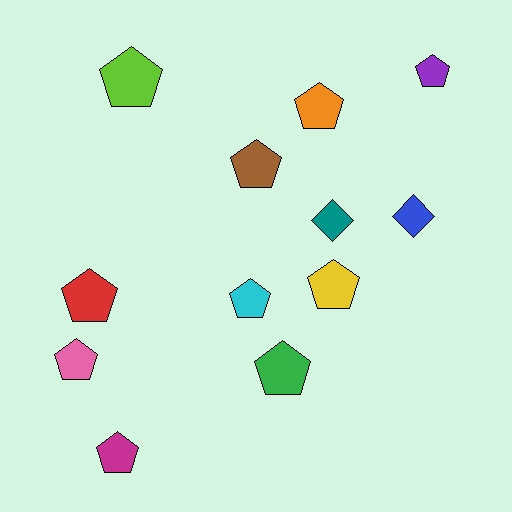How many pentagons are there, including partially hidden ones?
There are 10 pentagons.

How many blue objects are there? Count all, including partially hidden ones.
There is 1 blue object.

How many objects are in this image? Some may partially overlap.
There are 12 objects.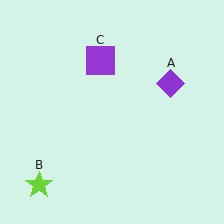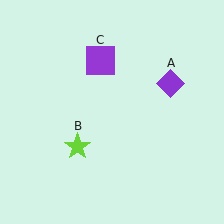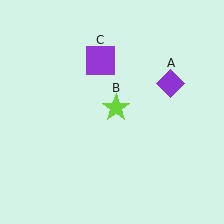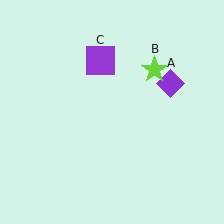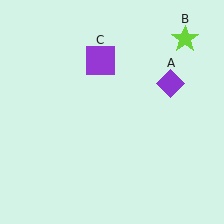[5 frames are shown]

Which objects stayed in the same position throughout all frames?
Purple diamond (object A) and purple square (object C) remained stationary.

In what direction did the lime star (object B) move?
The lime star (object B) moved up and to the right.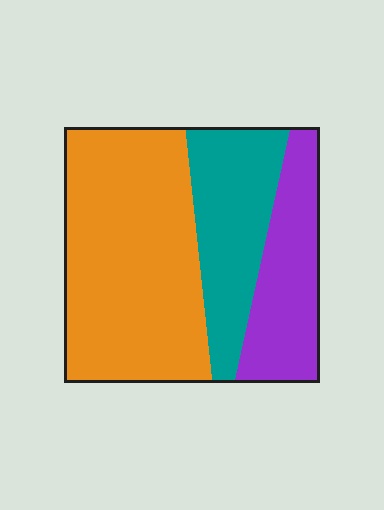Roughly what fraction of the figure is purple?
Purple takes up less than a quarter of the figure.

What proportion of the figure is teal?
Teal takes up about one quarter (1/4) of the figure.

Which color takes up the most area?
Orange, at roughly 55%.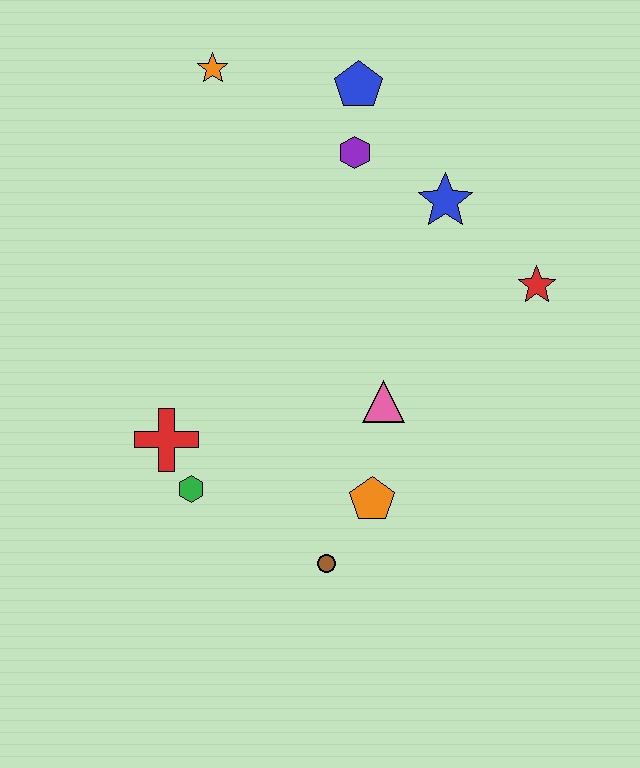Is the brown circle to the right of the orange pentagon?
No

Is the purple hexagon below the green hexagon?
No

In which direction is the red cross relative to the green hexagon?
The red cross is above the green hexagon.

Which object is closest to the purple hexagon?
The blue pentagon is closest to the purple hexagon.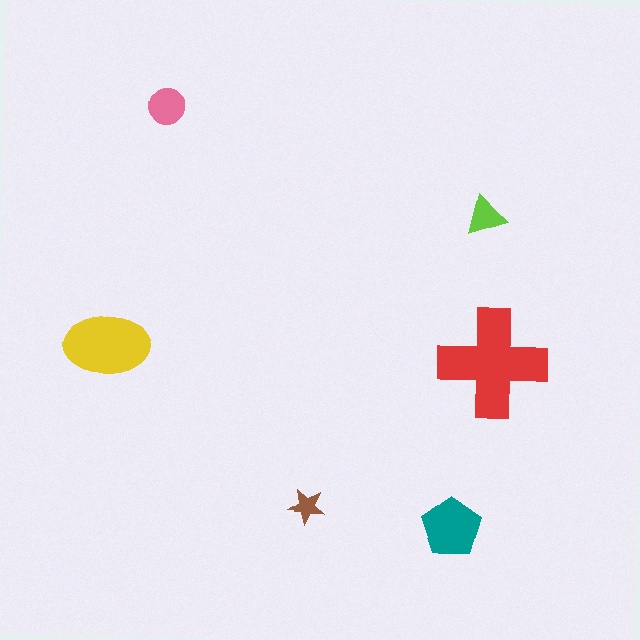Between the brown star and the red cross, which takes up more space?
The red cross.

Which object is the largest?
The red cross.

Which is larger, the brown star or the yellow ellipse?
The yellow ellipse.